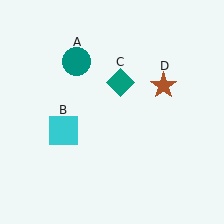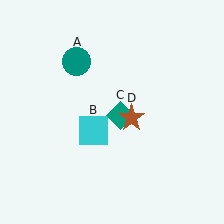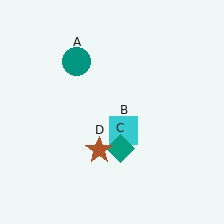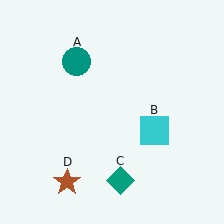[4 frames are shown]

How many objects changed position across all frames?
3 objects changed position: cyan square (object B), teal diamond (object C), brown star (object D).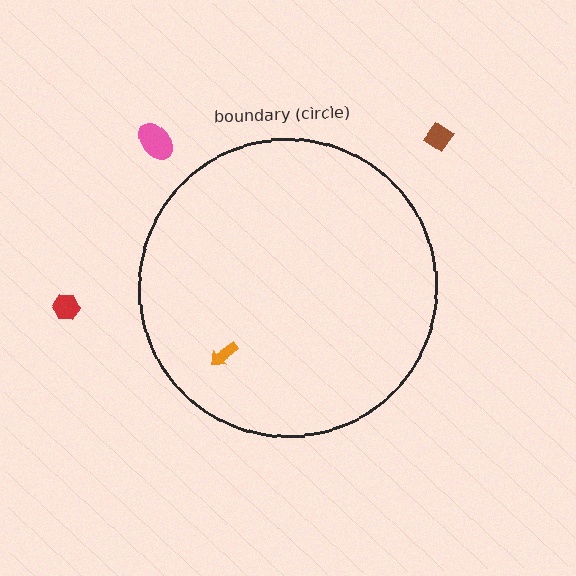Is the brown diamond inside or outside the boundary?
Outside.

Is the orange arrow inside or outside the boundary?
Inside.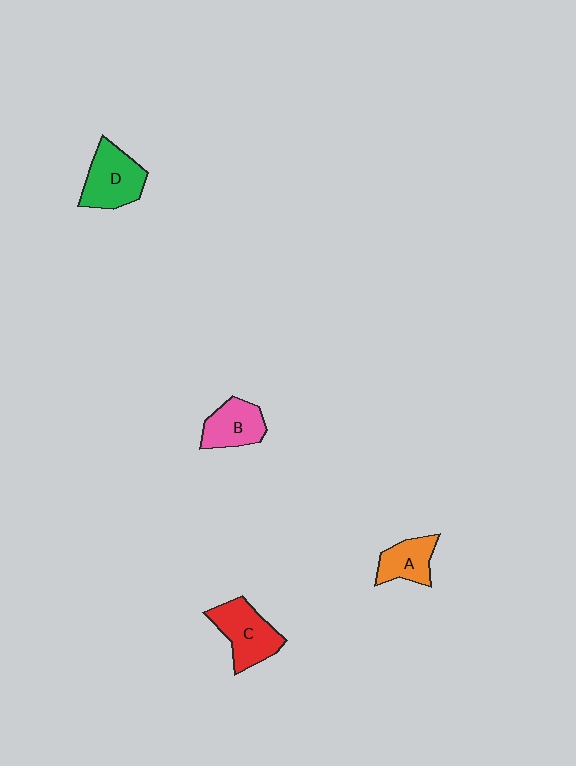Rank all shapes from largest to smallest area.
From largest to smallest: D (green), C (red), B (pink), A (orange).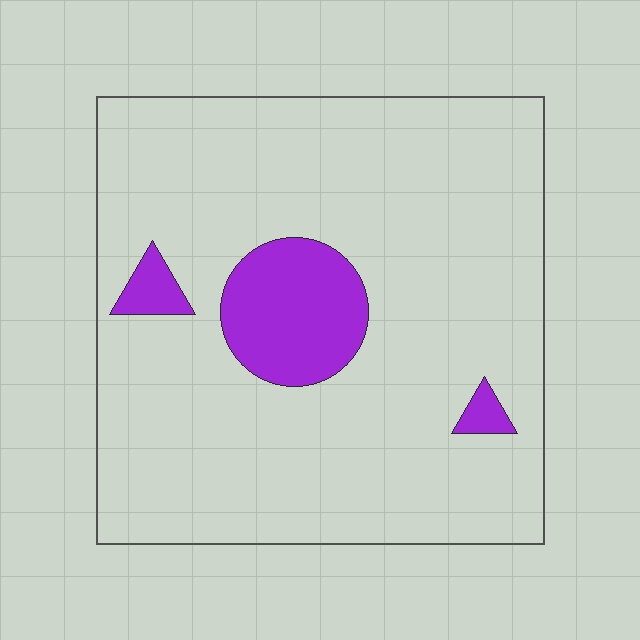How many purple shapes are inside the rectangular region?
3.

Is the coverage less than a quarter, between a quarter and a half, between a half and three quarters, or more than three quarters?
Less than a quarter.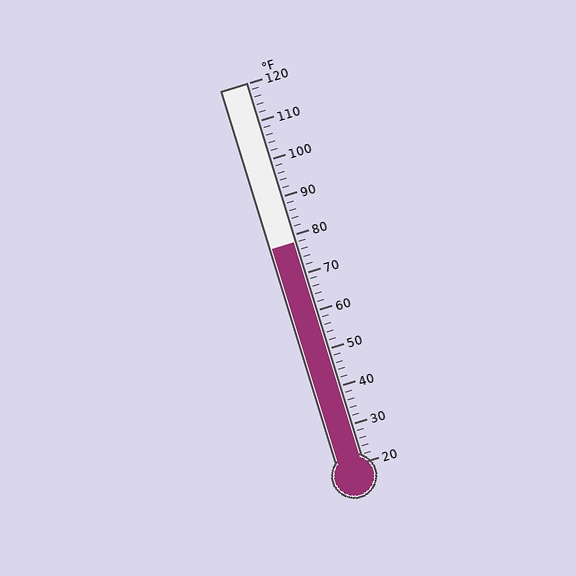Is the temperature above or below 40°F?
The temperature is above 40°F.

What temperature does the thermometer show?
The thermometer shows approximately 78°F.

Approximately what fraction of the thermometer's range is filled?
The thermometer is filled to approximately 60% of its range.